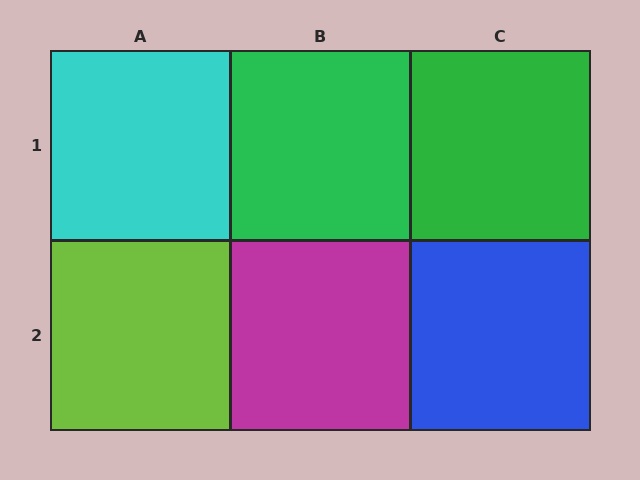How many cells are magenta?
1 cell is magenta.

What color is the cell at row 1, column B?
Green.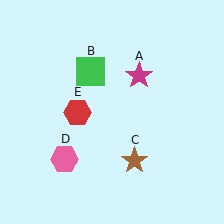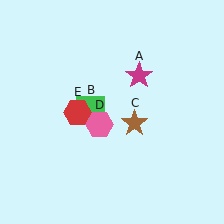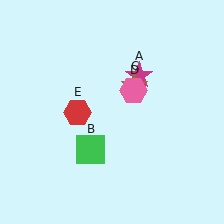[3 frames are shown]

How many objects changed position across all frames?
3 objects changed position: green square (object B), brown star (object C), pink hexagon (object D).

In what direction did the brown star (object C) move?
The brown star (object C) moved up.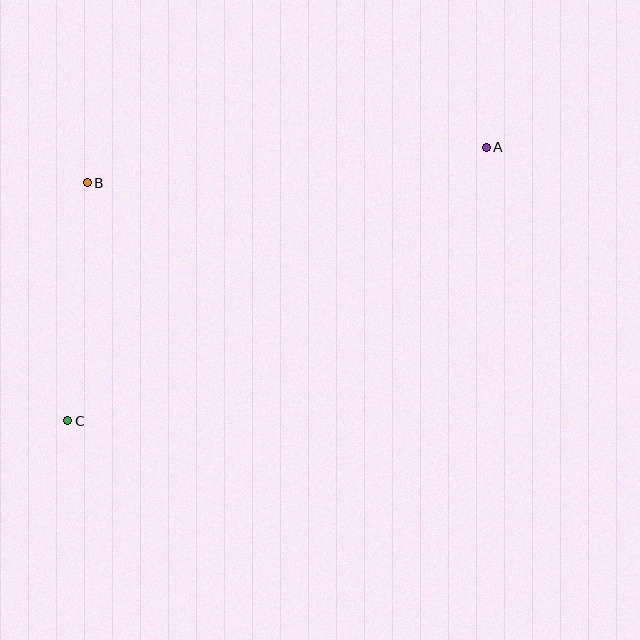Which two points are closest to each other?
Points B and C are closest to each other.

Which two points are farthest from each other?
Points A and C are farthest from each other.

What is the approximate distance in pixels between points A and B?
The distance between A and B is approximately 401 pixels.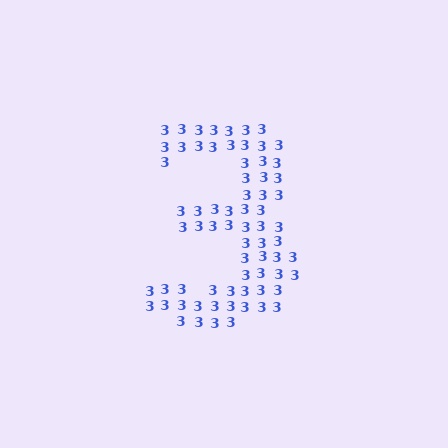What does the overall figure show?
The overall figure shows the digit 3.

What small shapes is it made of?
It is made of small digit 3's.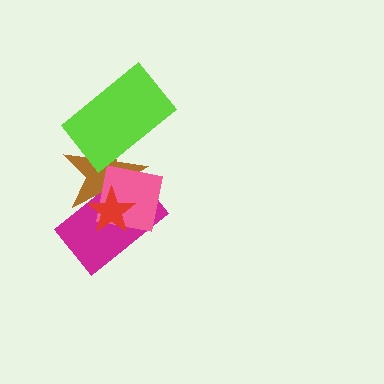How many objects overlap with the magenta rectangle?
3 objects overlap with the magenta rectangle.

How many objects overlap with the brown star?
4 objects overlap with the brown star.